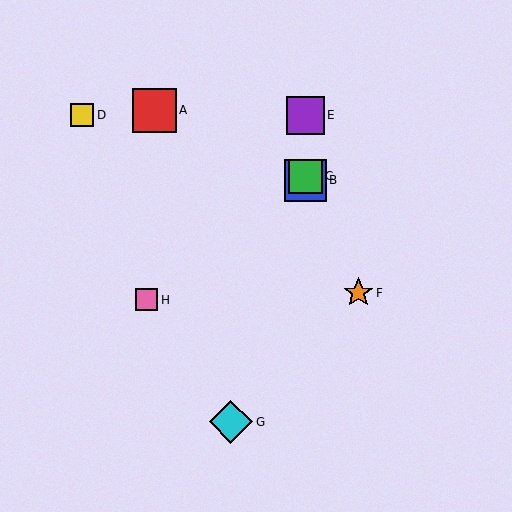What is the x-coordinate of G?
Object G is at x≈231.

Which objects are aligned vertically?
Objects B, C, E are aligned vertically.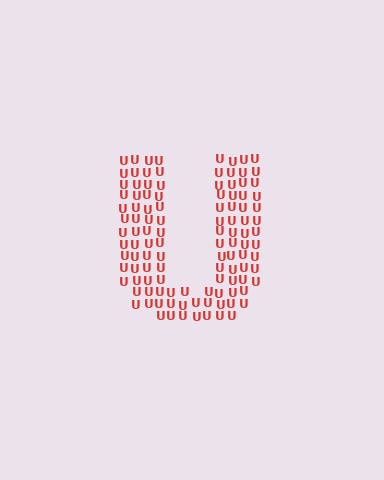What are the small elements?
The small elements are letter U's.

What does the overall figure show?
The overall figure shows the letter U.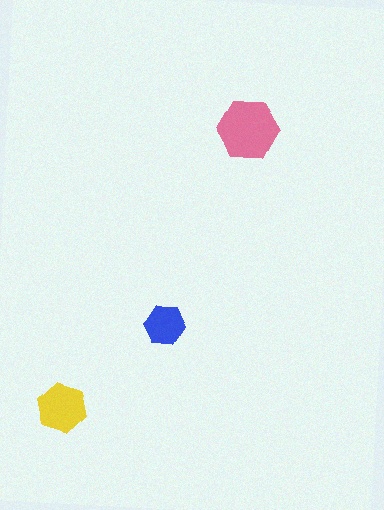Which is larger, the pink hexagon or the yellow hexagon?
The pink one.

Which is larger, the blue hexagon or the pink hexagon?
The pink one.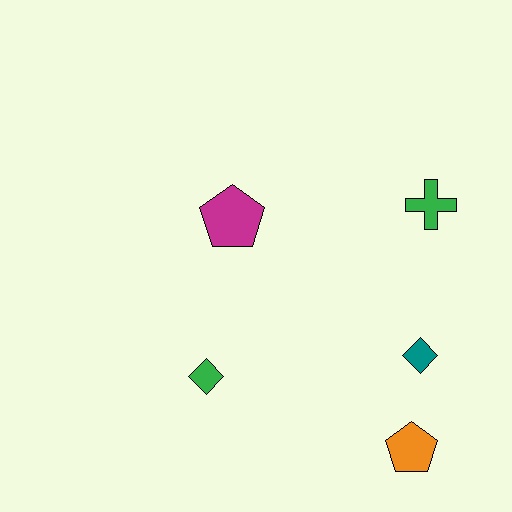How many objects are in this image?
There are 5 objects.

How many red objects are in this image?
There are no red objects.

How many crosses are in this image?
There is 1 cross.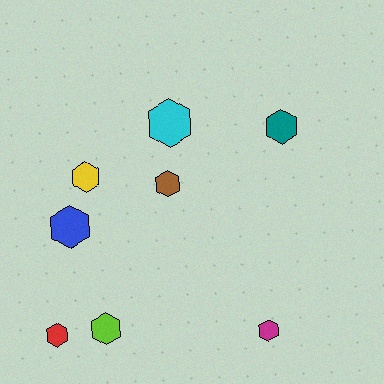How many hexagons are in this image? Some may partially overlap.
There are 8 hexagons.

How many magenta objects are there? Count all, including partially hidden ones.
There is 1 magenta object.